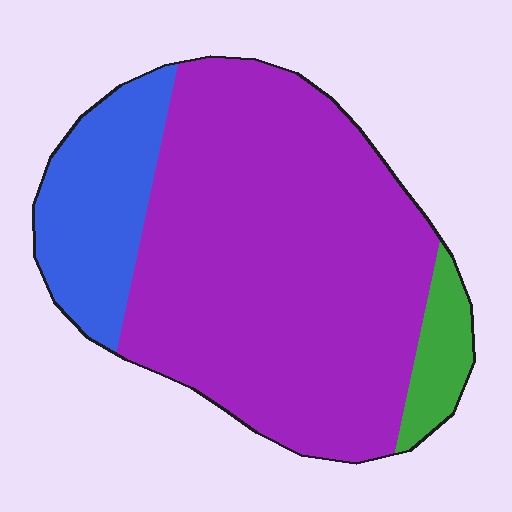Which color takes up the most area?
Purple, at roughly 75%.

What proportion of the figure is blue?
Blue takes up about one fifth (1/5) of the figure.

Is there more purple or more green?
Purple.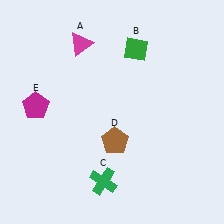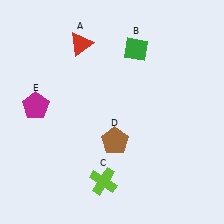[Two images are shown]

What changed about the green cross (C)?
In Image 1, C is green. In Image 2, it changed to lime.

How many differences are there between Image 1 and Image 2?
There are 2 differences between the two images.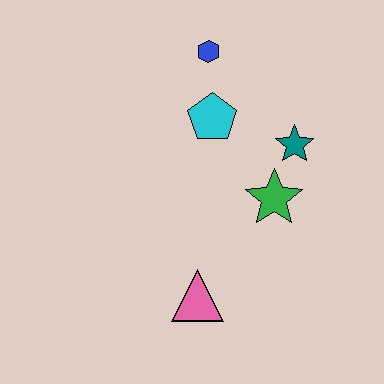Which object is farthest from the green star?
The blue hexagon is farthest from the green star.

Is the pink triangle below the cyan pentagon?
Yes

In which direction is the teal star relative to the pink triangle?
The teal star is above the pink triangle.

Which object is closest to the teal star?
The green star is closest to the teal star.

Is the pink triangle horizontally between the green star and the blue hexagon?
No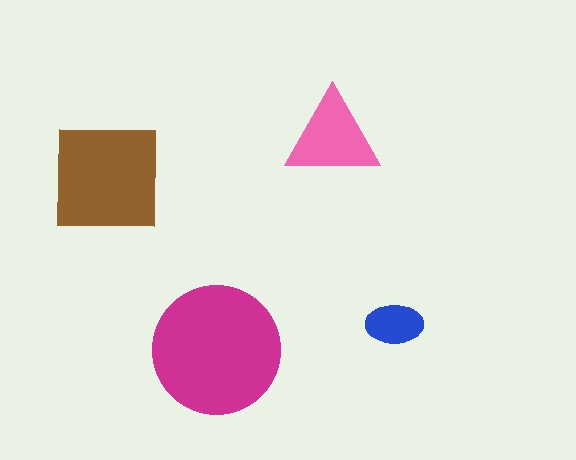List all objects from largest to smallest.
The magenta circle, the brown square, the pink triangle, the blue ellipse.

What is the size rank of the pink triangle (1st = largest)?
3rd.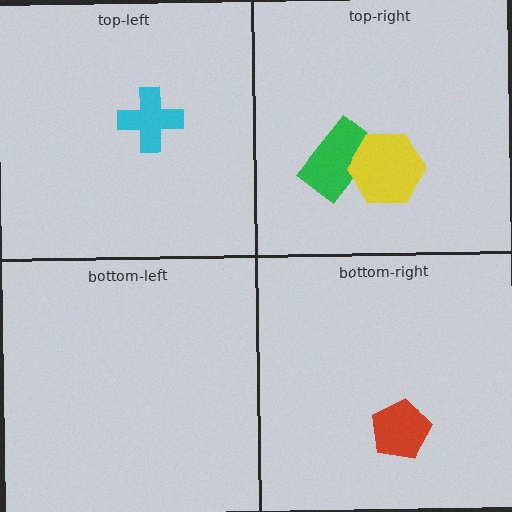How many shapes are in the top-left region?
1.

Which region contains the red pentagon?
The bottom-right region.